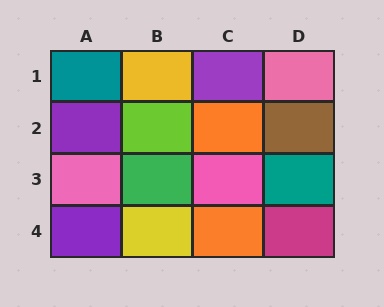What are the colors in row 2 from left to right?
Purple, lime, orange, brown.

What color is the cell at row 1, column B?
Yellow.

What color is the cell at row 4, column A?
Purple.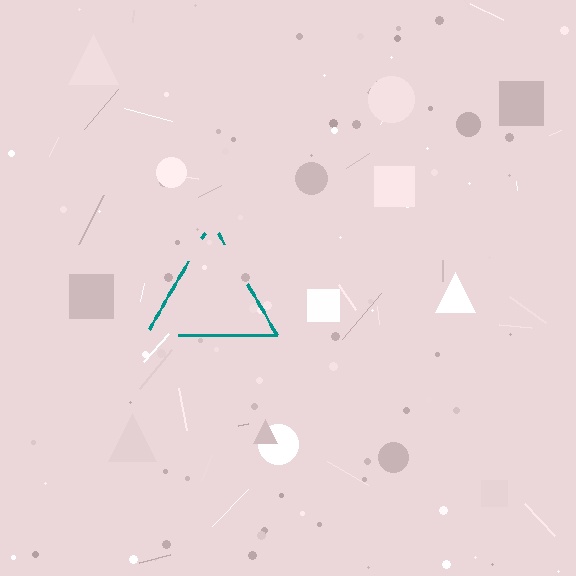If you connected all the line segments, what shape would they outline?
They would outline a triangle.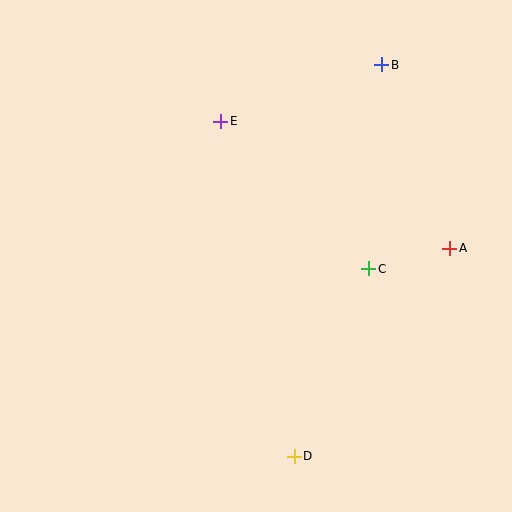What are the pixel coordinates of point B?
Point B is at (382, 65).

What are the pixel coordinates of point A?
Point A is at (450, 248).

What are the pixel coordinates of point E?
Point E is at (221, 121).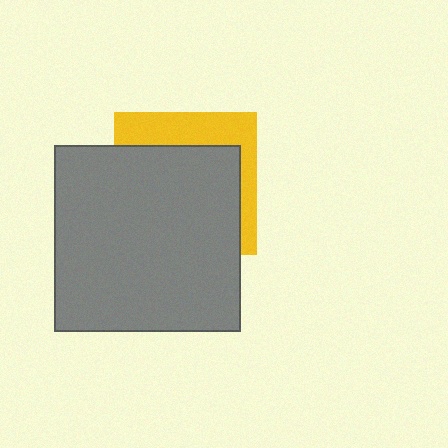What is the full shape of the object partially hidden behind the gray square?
The partially hidden object is a yellow square.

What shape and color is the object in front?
The object in front is a gray square.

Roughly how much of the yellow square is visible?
A small part of it is visible (roughly 32%).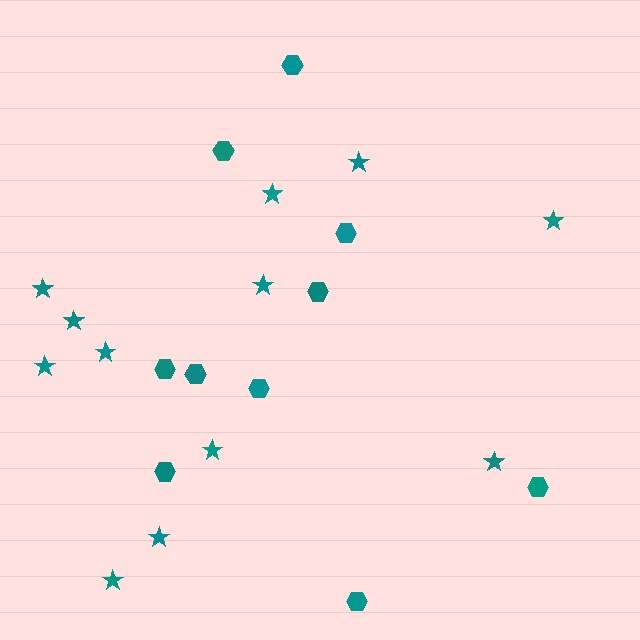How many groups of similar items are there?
There are 2 groups: one group of hexagons (10) and one group of stars (12).